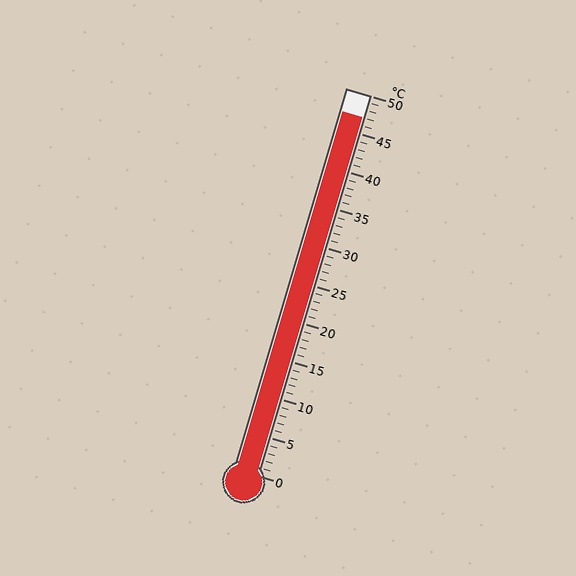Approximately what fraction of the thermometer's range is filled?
The thermometer is filled to approximately 95% of its range.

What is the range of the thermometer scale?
The thermometer scale ranges from 0°C to 50°C.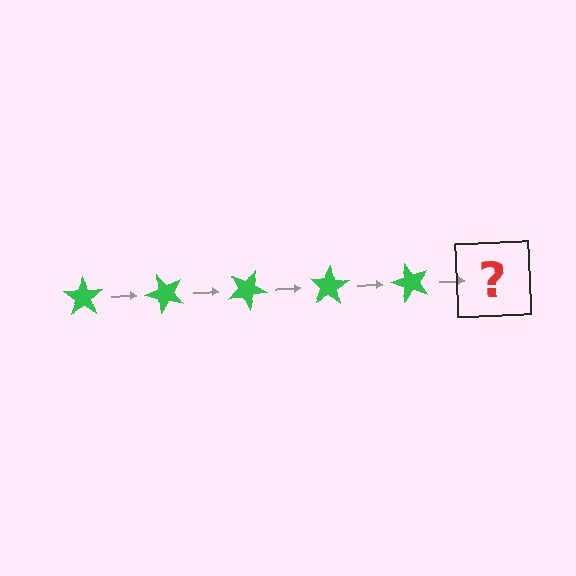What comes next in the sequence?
The next element should be a green star rotated 250 degrees.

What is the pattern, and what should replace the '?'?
The pattern is that the star rotates 50 degrees each step. The '?' should be a green star rotated 250 degrees.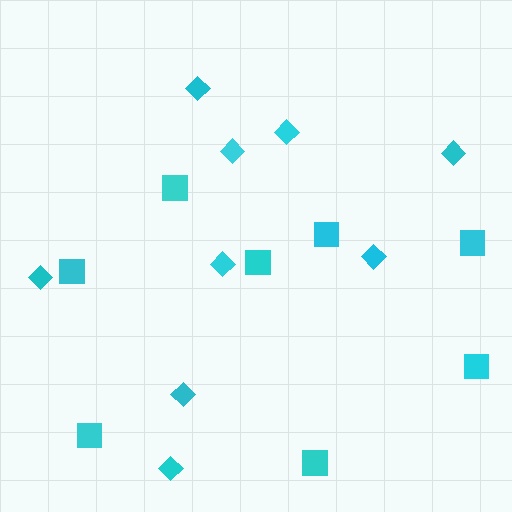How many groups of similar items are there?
There are 2 groups: one group of squares (8) and one group of diamonds (9).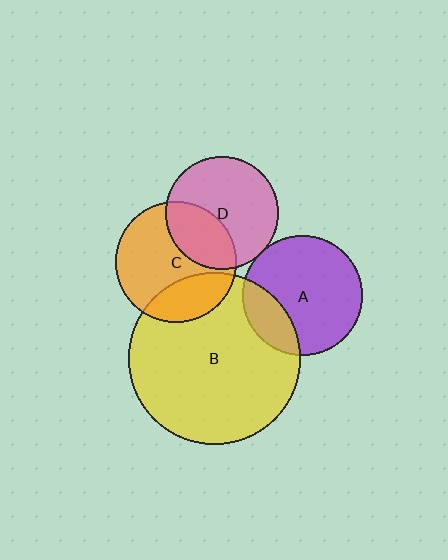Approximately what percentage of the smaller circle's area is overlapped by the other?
Approximately 25%.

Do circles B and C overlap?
Yes.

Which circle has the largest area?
Circle B (yellow).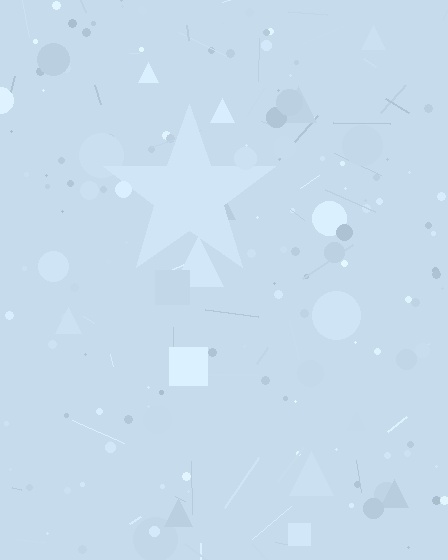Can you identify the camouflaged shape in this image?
The camouflaged shape is a star.